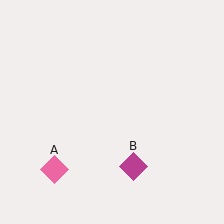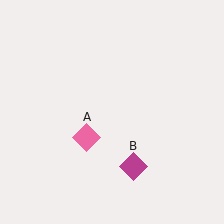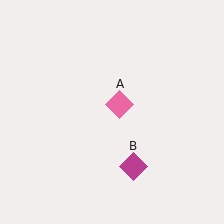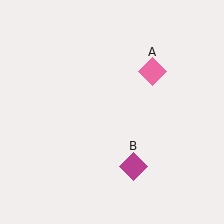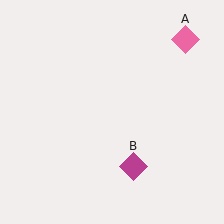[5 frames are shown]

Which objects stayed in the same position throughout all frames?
Magenta diamond (object B) remained stationary.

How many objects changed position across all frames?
1 object changed position: pink diamond (object A).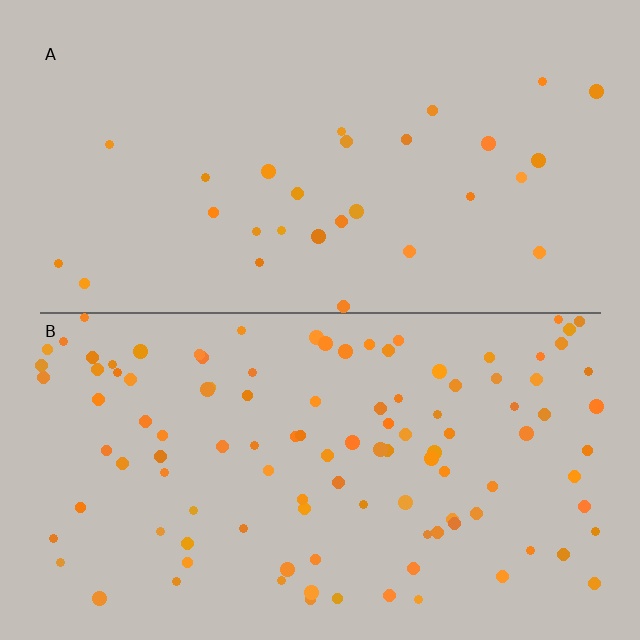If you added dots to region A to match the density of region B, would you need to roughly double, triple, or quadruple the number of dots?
Approximately quadruple.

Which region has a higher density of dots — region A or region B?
B (the bottom).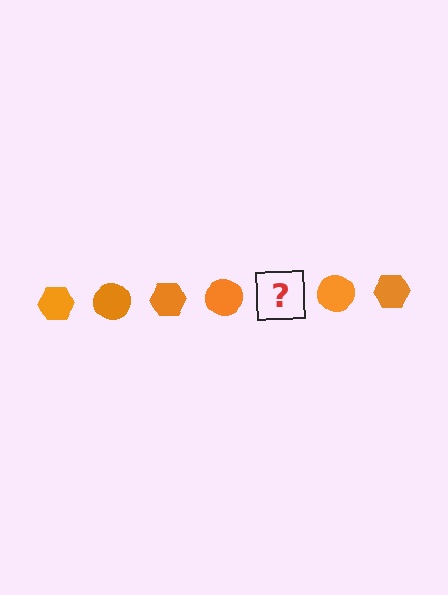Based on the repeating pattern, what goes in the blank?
The blank should be an orange hexagon.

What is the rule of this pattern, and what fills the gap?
The rule is that the pattern cycles through hexagon, circle shapes in orange. The gap should be filled with an orange hexagon.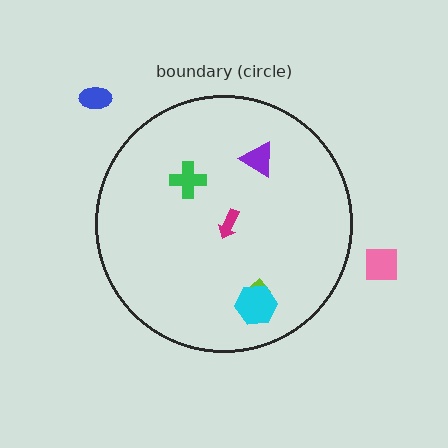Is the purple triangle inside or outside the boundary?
Inside.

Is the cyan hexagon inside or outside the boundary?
Inside.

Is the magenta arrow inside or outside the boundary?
Inside.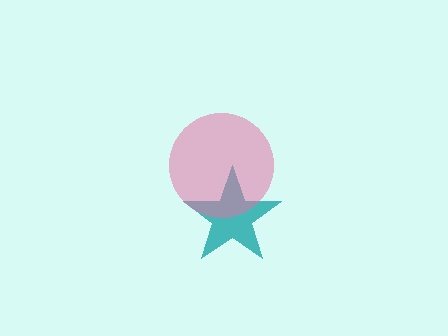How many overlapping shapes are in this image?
There are 2 overlapping shapes in the image.